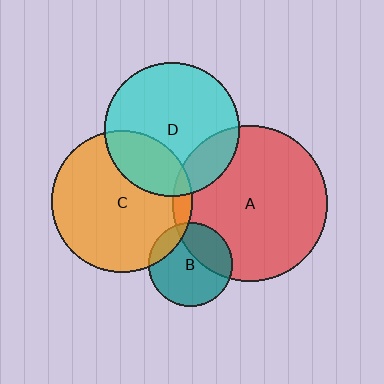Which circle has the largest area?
Circle A (red).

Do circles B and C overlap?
Yes.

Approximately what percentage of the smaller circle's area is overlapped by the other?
Approximately 15%.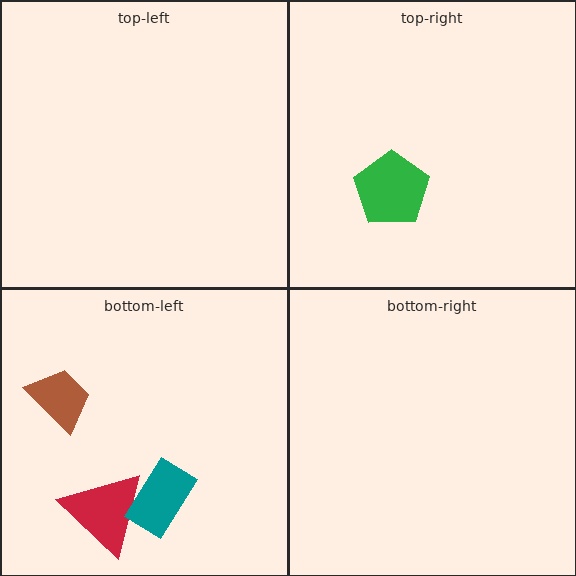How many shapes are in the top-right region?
1.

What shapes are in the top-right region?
The green pentagon.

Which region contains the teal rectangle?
The bottom-left region.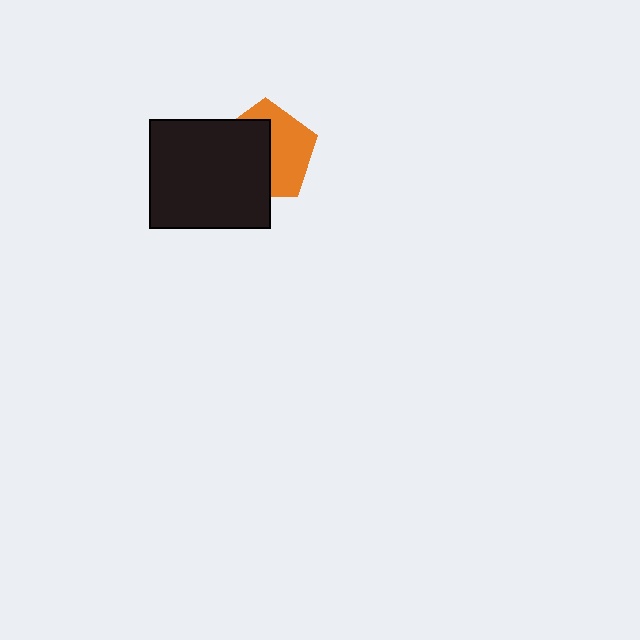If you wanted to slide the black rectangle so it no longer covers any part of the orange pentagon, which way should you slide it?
Slide it left — that is the most direct way to separate the two shapes.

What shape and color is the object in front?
The object in front is a black rectangle.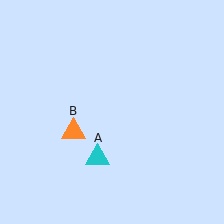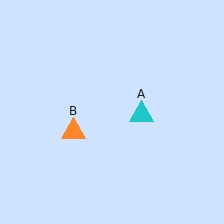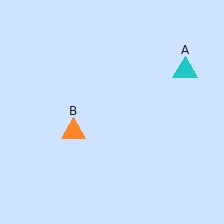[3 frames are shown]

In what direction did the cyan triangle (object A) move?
The cyan triangle (object A) moved up and to the right.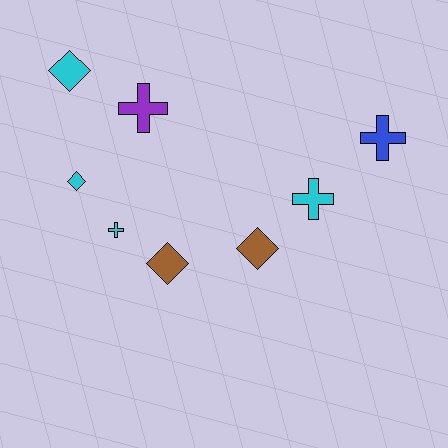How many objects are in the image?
There are 8 objects.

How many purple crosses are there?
There is 1 purple cross.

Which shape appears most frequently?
Cross, with 4 objects.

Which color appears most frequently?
Cyan, with 4 objects.